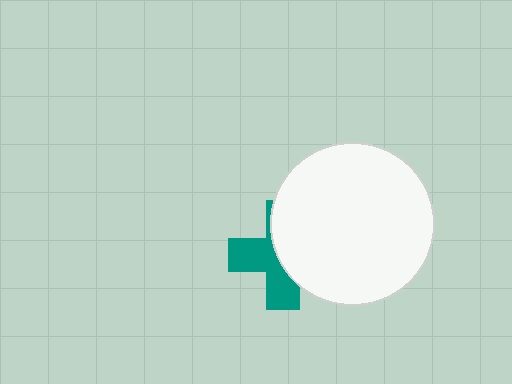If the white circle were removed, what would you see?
You would see the complete teal cross.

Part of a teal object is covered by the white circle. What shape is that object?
It is a cross.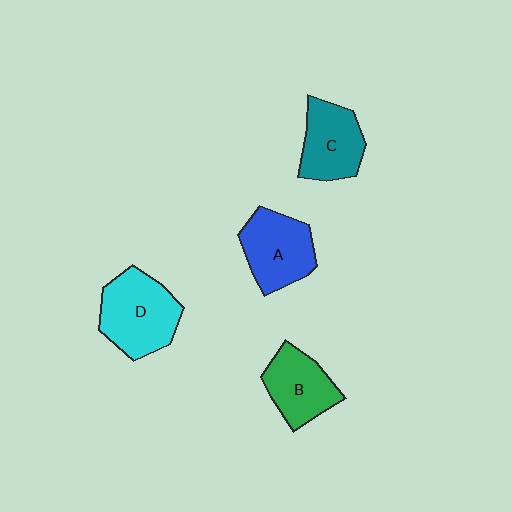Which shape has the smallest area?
Shape B (green).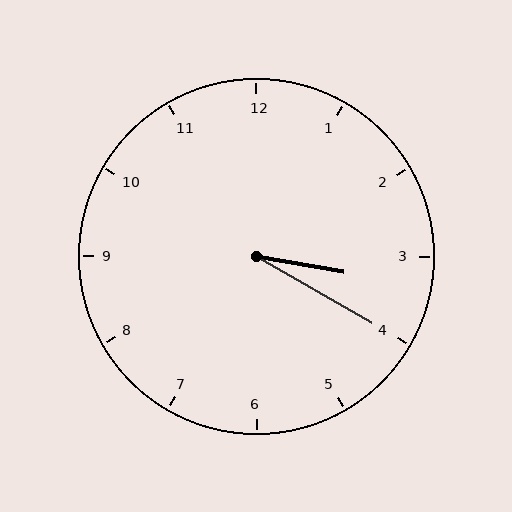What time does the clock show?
3:20.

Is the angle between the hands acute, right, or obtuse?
It is acute.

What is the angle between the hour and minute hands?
Approximately 20 degrees.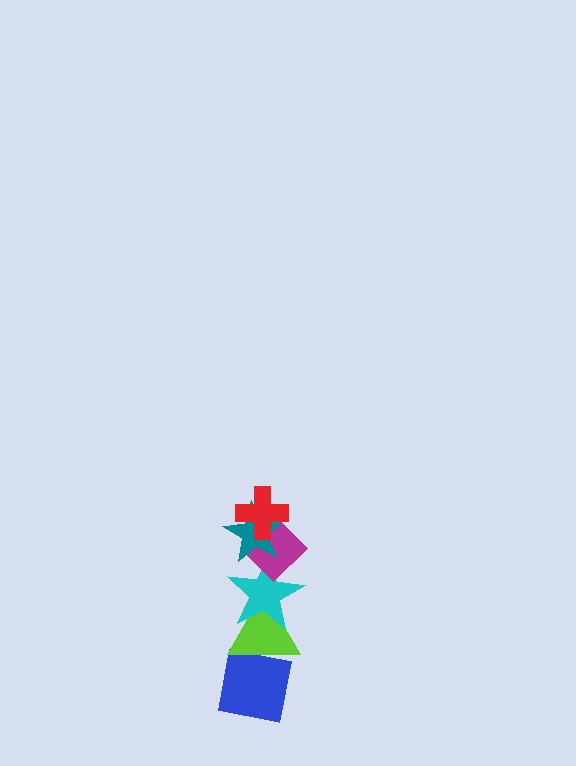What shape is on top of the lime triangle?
The cyan star is on top of the lime triangle.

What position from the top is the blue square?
The blue square is 6th from the top.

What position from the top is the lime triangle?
The lime triangle is 5th from the top.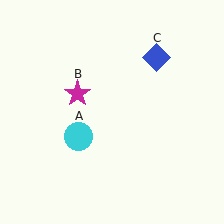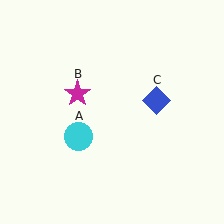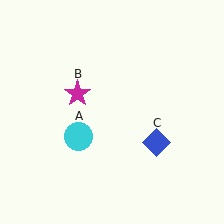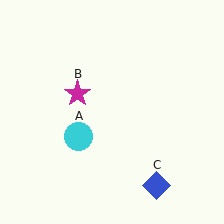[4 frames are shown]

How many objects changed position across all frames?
1 object changed position: blue diamond (object C).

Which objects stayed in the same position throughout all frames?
Cyan circle (object A) and magenta star (object B) remained stationary.